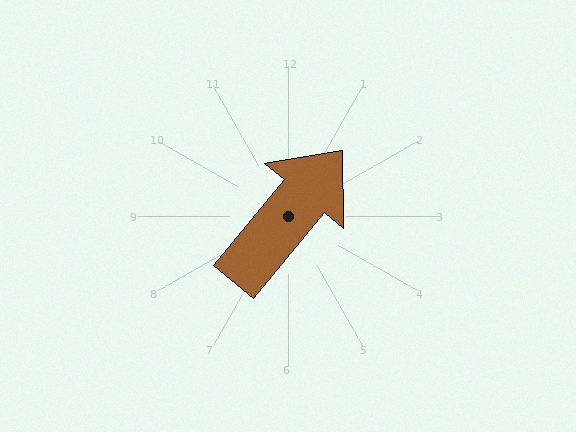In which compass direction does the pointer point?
Northeast.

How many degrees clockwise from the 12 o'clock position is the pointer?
Approximately 40 degrees.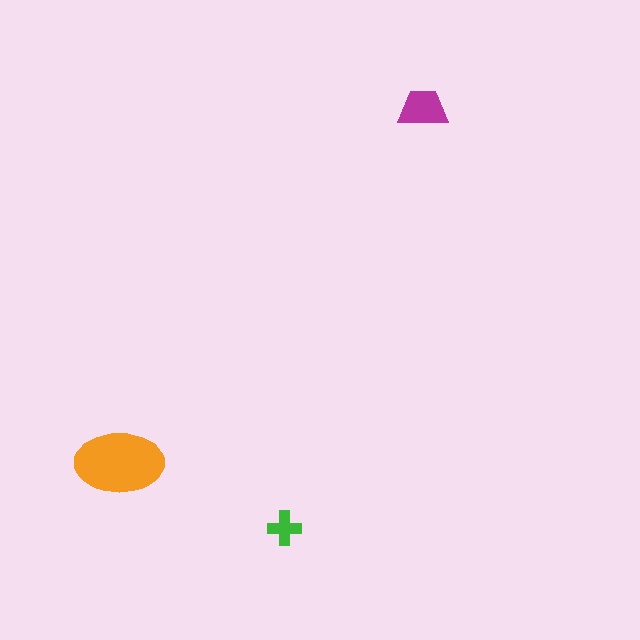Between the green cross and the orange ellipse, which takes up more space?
The orange ellipse.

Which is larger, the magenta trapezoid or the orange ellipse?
The orange ellipse.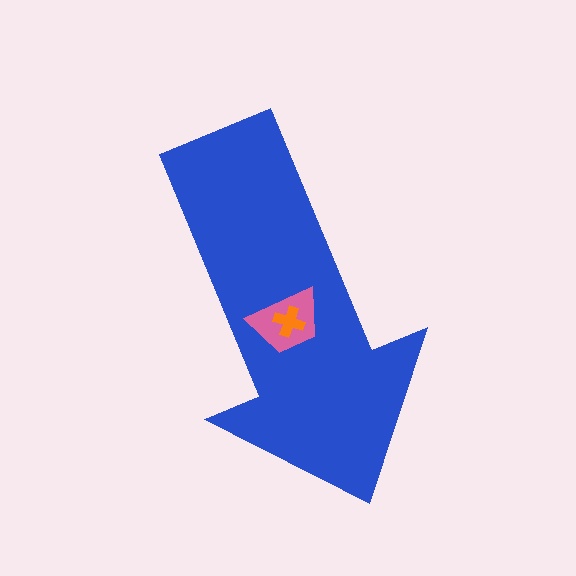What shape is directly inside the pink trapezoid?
The orange cross.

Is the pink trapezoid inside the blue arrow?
Yes.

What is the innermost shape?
The orange cross.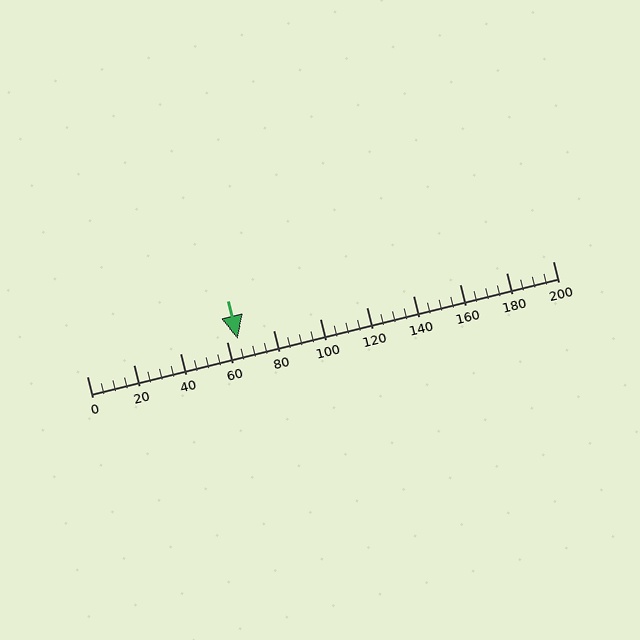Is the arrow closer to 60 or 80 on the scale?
The arrow is closer to 60.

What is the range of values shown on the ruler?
The ruler shows values from 0 to 200.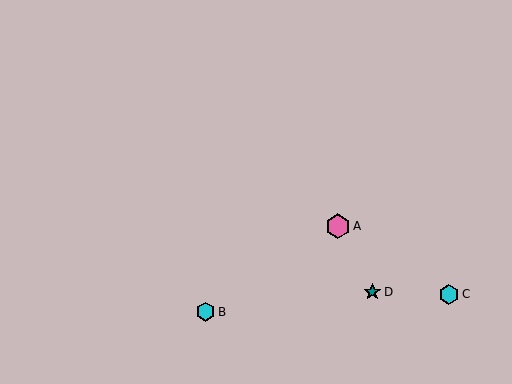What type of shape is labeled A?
Shape A is a pink hexagon.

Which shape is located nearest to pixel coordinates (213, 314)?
The cyan hexagon (labeled B) at (206, 312) is nearest to that location.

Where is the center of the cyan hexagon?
The center of the cyan hexagon is at (206, 312).